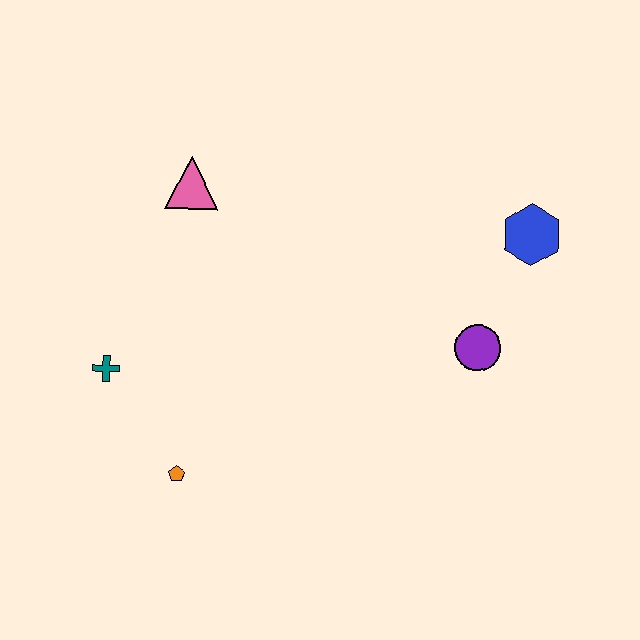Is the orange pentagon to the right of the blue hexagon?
No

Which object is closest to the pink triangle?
The teal cross is closest to the pink triangle.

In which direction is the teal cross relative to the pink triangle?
The teal cross is below the pink triangle.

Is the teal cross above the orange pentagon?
Yes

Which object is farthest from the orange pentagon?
The blue hexagon is farthest from the orange pentagon.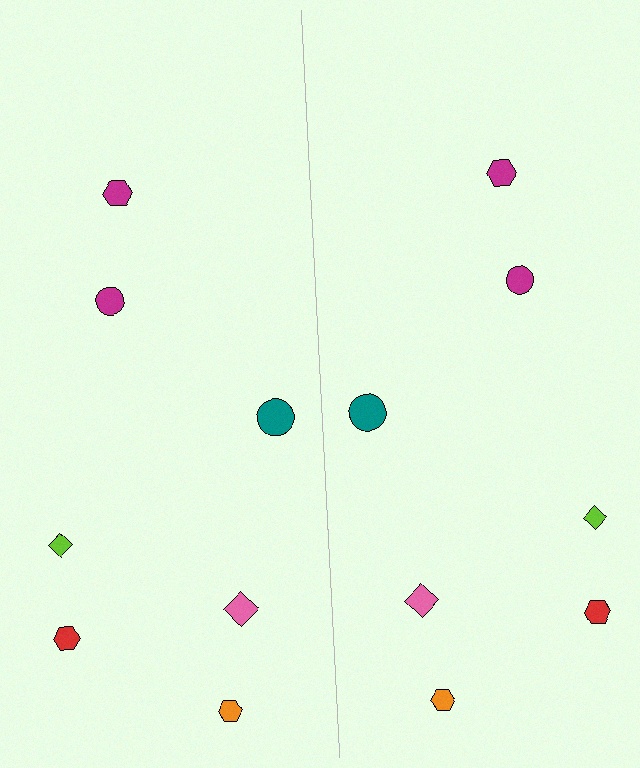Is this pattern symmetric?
Yes, this pattern has bilateral (reflection) symmetry.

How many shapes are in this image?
There are 14 shapes in this image.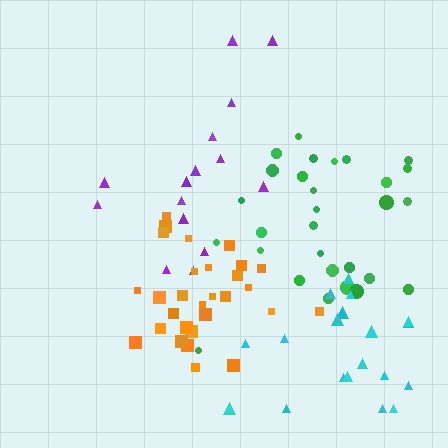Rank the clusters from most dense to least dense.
orange, green, cyan, purple.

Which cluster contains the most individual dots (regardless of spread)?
Orange (29).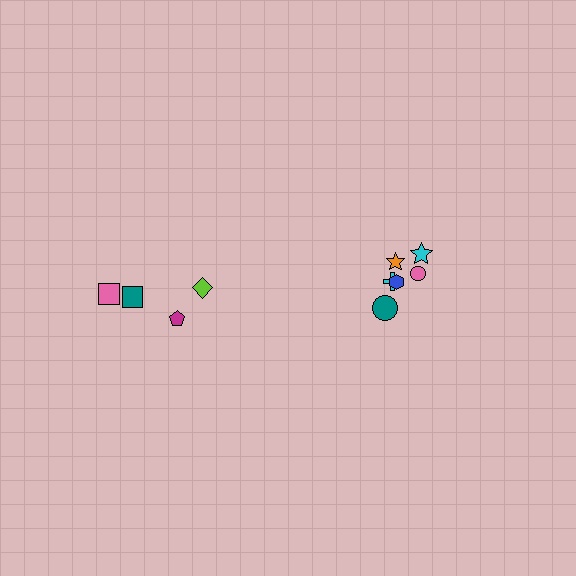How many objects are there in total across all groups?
There are 10 objects.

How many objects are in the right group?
There are 6 objects.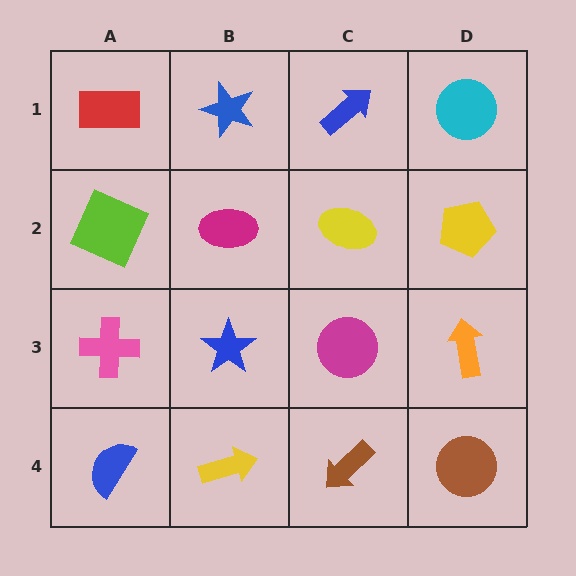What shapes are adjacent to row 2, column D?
A cyan circle (row 1, column D), an orange arrow (row 3, column D), a yellow ellipse (row 2, column C).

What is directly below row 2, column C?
A magenta circle.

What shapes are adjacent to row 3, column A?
A lime square (row 2, column A), a blue semicircle (row 4, column A), a blue star (row 3, column B).